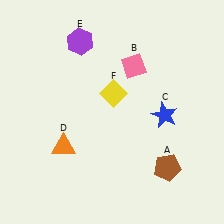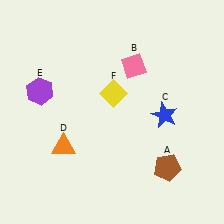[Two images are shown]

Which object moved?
The purple hexagon (E) moved down.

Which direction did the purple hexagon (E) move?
The purple hexagon (E) moved down.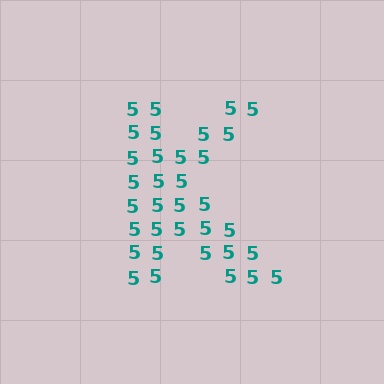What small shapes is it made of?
It is made of small digit 5's.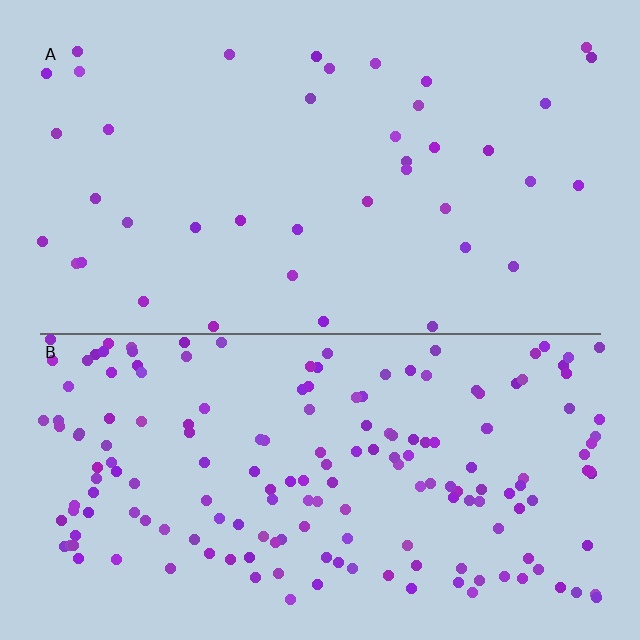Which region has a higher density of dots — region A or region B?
B (the bottom).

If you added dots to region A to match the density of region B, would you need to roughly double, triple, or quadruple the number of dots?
Approximately quadruple.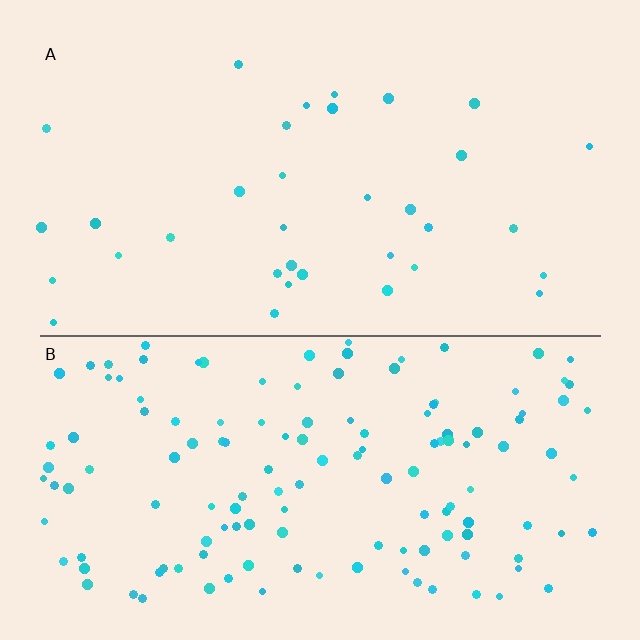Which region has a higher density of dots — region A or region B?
B (the bottom).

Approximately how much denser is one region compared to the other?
Approximately 4.0× — region B over region A.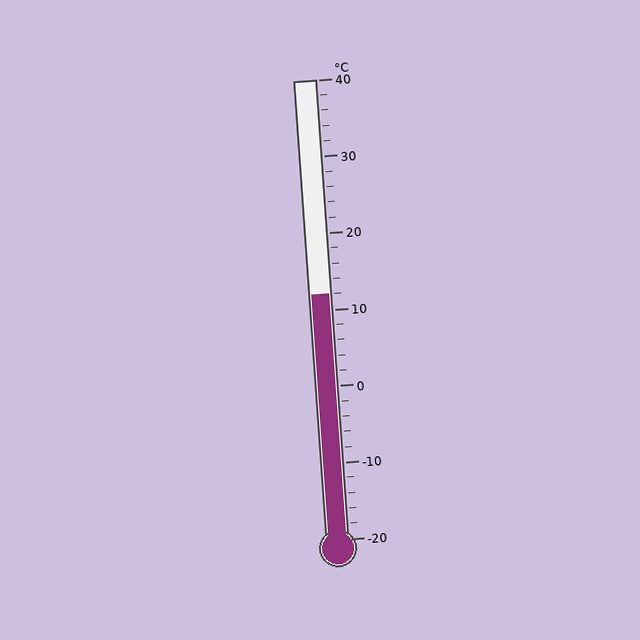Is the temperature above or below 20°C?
The temperature is below 20°C.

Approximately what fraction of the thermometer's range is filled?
The thermometer is filled to approximately 55% of its range.